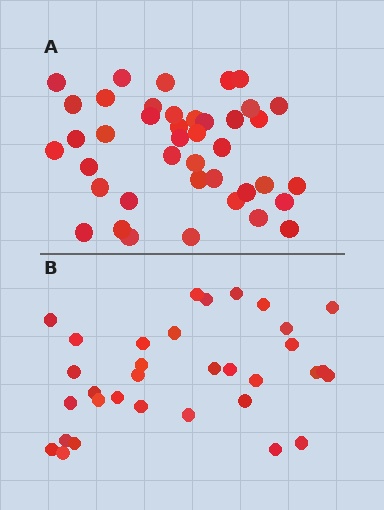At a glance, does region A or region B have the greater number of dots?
Region A (the top region) has more dots.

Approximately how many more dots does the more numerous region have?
Region A has roughly 8 or so more dots than region B.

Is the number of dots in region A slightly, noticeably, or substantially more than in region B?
Region A has only slightly more — the two regions are fairly close. The ratio is roughly 1.2 to 1.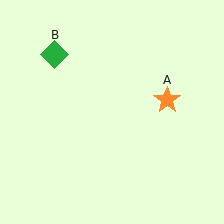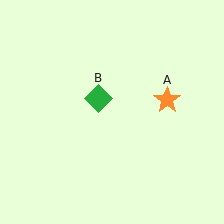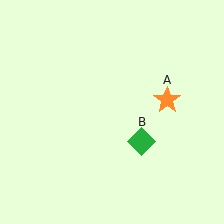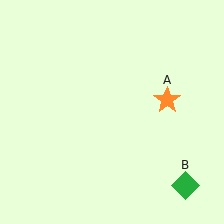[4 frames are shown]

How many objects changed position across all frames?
1 object changed position: green diamond (object B).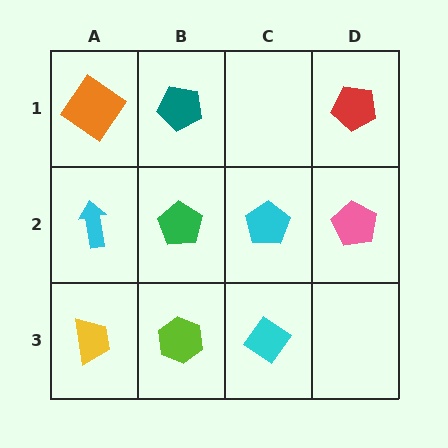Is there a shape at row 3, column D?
No, that cell is empty.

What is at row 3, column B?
A lime hexagon.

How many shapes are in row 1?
3 shapes.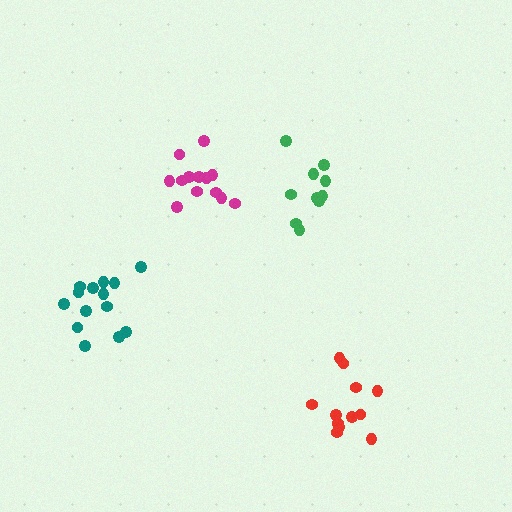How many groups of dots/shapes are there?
There are 4 groups.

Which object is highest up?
The magenta cluster is topmost.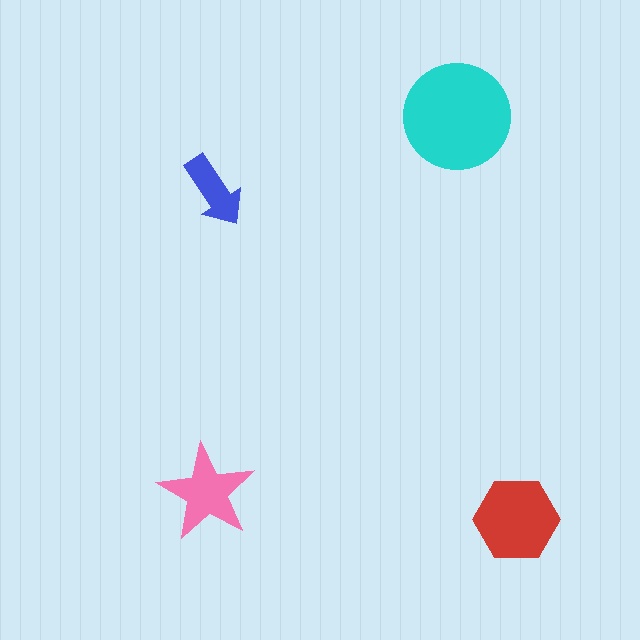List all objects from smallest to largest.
The blue arrow, the pink star, the red hexagon, the cyan circle.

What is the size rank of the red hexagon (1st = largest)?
2nd.